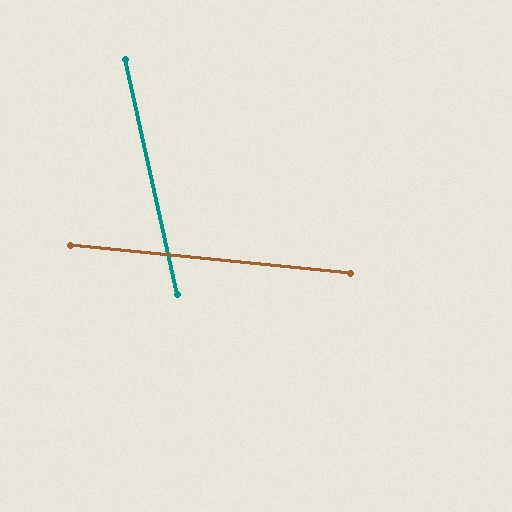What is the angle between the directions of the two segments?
Approximately 72 degrees.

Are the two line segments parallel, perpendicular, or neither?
Neither parallel nor perpendicular — they differ by about 72°.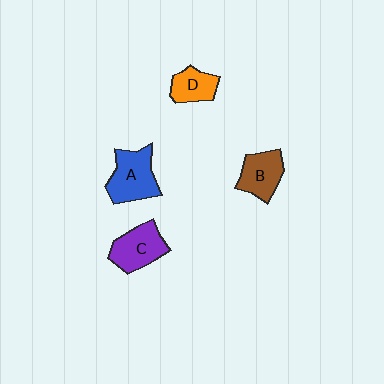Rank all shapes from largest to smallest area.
From largest to smallest: A (blue), C (purple), B (brown), D (orange).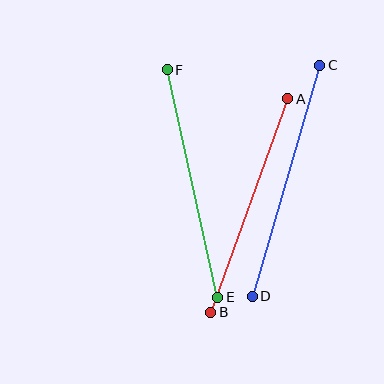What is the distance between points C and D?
The distance is approximately 241 pixels.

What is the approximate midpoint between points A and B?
The midpoint is at approximately (249, 205) pixels.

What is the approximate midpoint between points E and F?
The midpoint is at approximately (193, 183) pixels.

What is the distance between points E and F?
The distance is approximately 233 pixels.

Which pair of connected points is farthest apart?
Points C and D are farthest apart.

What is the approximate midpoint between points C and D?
The midpoint is at approximately (286, 181) pixels.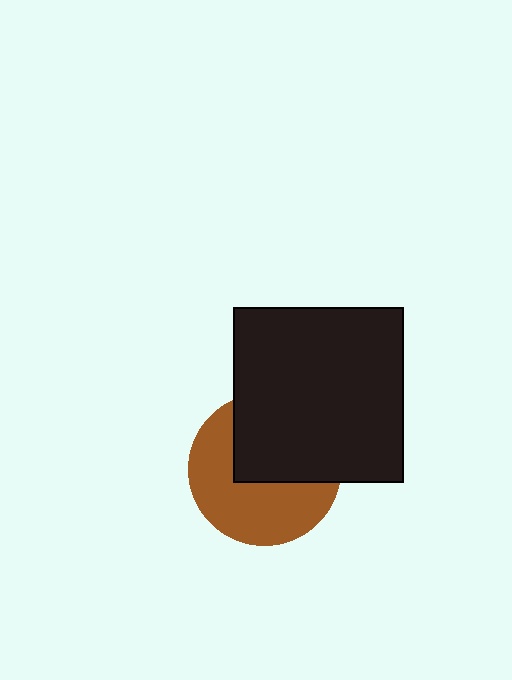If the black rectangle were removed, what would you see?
You would see the complete brown circle.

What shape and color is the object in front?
The object in front is a black rectangle.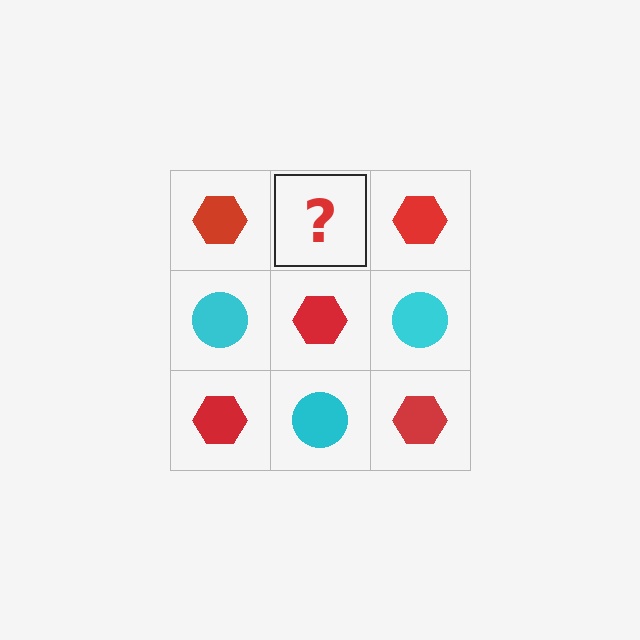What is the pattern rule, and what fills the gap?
The rule is that it alternates red hexagon and cyan circle in a checkerboard pattern. The gap should be filled with a cyan circle.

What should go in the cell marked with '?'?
The missing cell should contain a cyan circle.